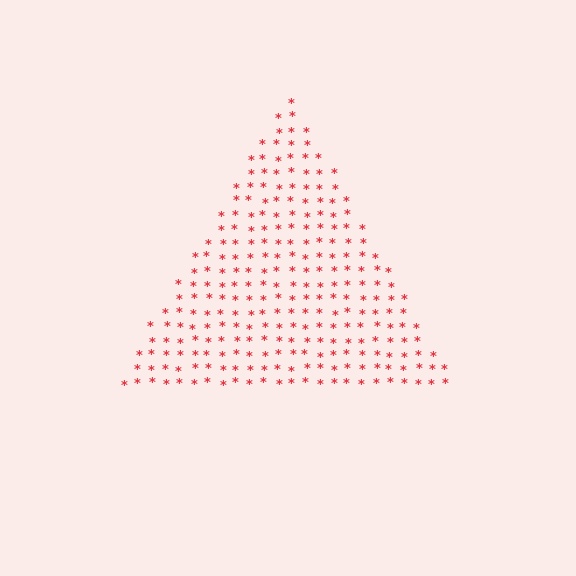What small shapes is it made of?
It is made of small asterisks.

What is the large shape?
The large shape is a triangle.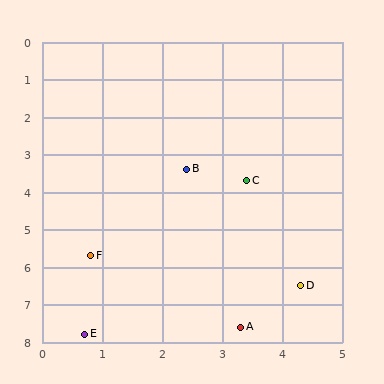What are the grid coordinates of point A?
Point A is at approximately (3.3, 7.6).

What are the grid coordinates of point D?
Point D is at approximately (4.3, 6.5).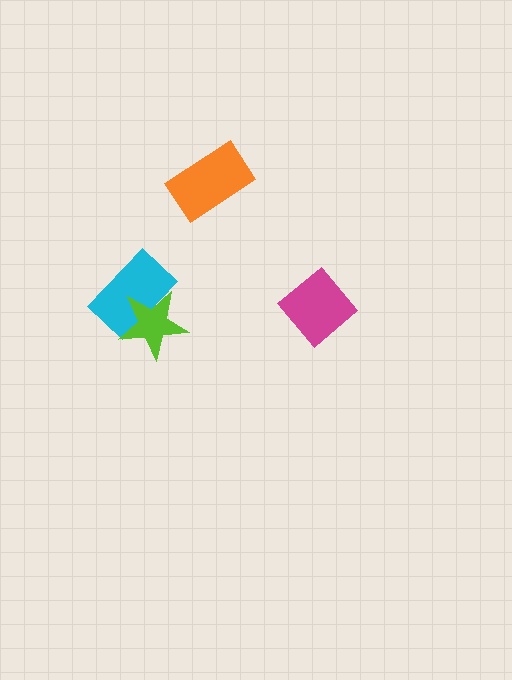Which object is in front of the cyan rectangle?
The lime star is in front of the cyan rectangle.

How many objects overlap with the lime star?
1 object overlaps with the lime star.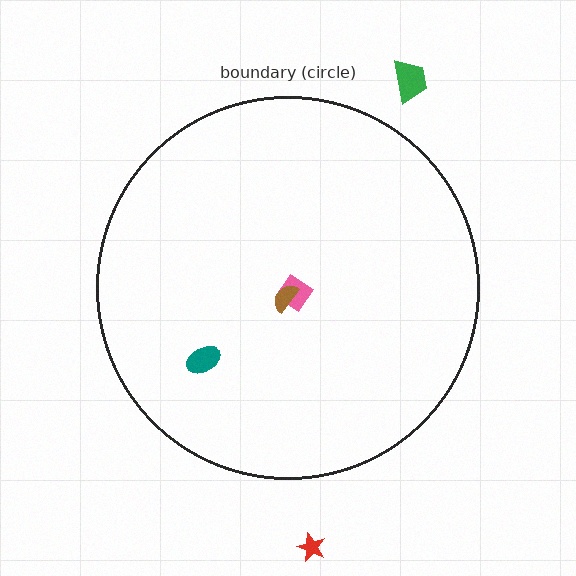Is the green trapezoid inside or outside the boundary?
Outside.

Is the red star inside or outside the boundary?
Outside.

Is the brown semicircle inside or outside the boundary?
Inside.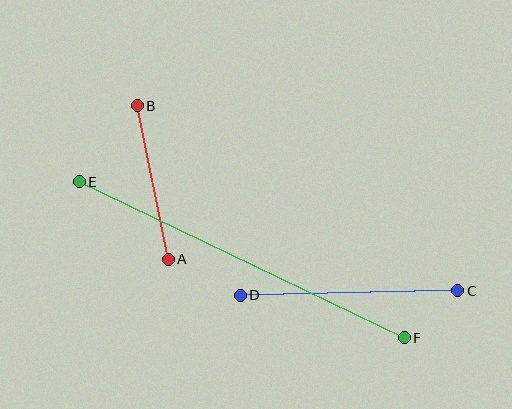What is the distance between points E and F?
The distance is approximately 361 pixels.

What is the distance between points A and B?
The distance is approximately 157 pixels.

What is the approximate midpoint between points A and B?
The midpoint is at approximately (153, 183) pixels.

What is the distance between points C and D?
The distance is approximately 217 pixels.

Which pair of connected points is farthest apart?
Points E and F are farthest apart.